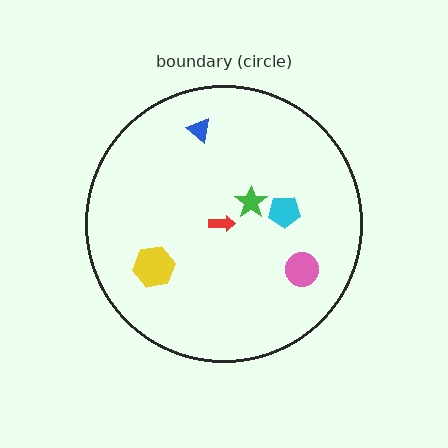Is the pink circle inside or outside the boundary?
Inside.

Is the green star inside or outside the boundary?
Inside.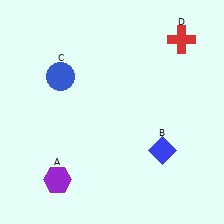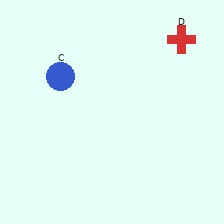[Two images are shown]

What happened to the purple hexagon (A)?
The purple hexagon (A) was removed in Image 2. It was in the bottom-left area of Image 1.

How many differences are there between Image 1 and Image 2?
There are 2 differences between the two images.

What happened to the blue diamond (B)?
The blue diamond (B) was removed in Image 2. It was in the bottom-right area of Image 1.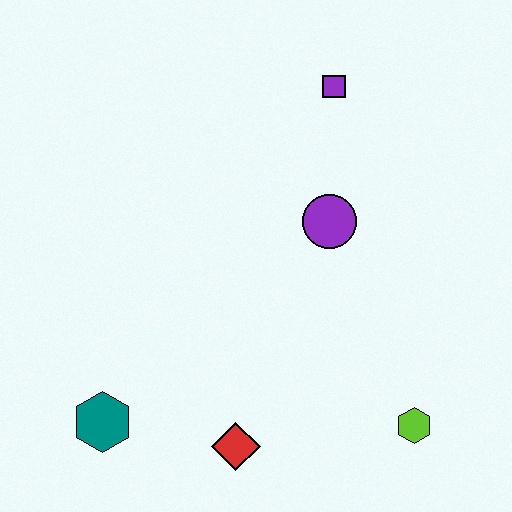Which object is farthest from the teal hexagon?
The purple square is farthest from the teal hexagon.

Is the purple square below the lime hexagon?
No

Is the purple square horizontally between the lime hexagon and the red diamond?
Yes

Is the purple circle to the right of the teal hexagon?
Yes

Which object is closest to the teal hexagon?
The red diamond is closest to the teal hexagon.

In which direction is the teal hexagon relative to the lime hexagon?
The teal hexagon is to the left of the lime hexagon.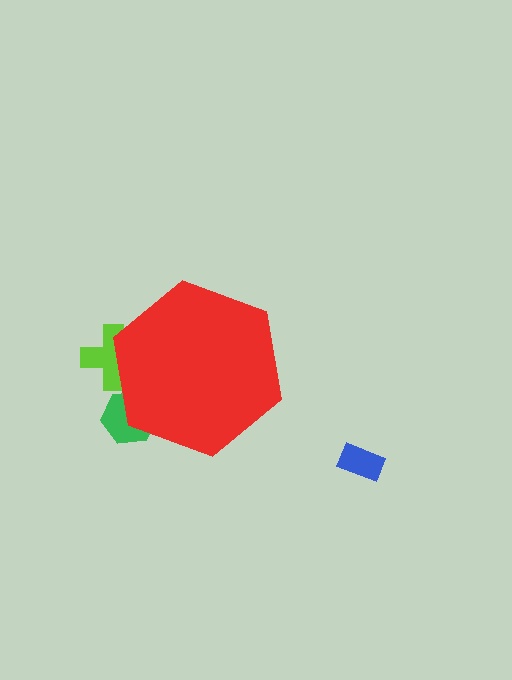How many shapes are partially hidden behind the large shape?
2 shapes are partially hidden.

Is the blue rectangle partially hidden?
No, the blue rectangle is fully visible.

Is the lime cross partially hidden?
Yes, the lime cross is partially hidden behind the red hexagon.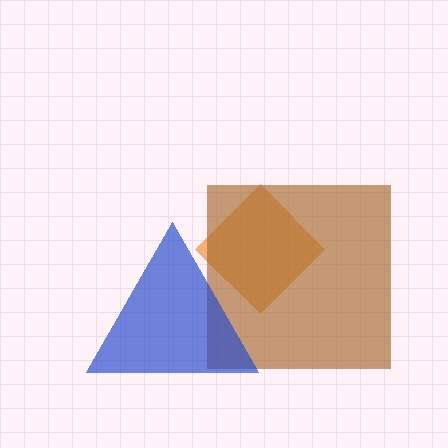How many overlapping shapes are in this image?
There are 3 overlapping shapes in the image.